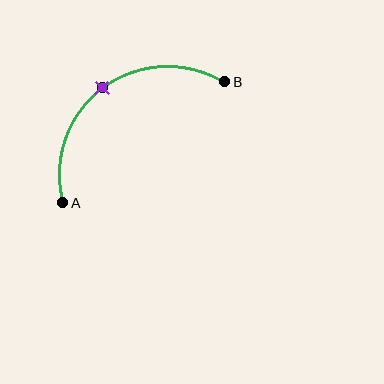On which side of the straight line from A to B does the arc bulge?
The arc bulges above and to the left of the straight line connecting A and B.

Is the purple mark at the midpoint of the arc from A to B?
Yes. The purple mark lies on the arc at equal arc-length from both A and B — it is the arc midpoint.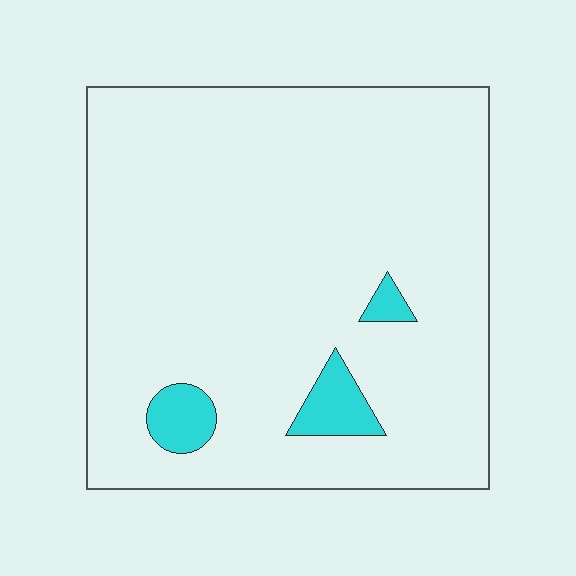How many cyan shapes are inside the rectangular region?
3.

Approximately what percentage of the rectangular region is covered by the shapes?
Approximately 5%.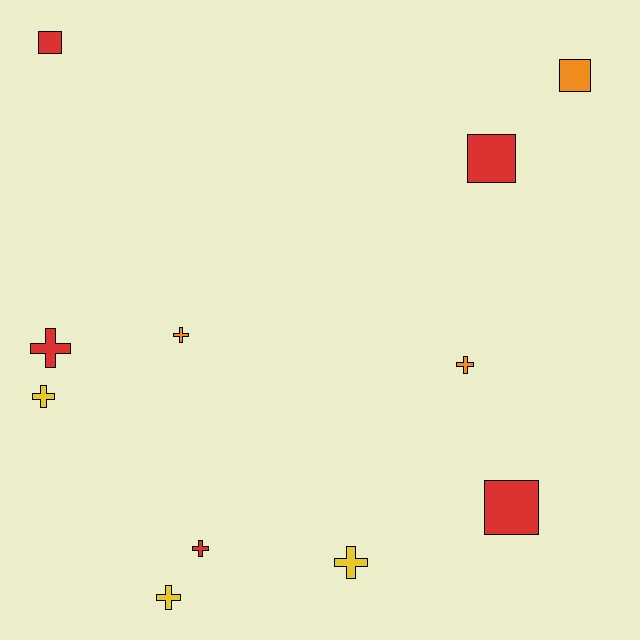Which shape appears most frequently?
Cross, with 7 objects.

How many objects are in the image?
There are 11 objects.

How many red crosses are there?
There are 2 red crosses.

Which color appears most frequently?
Red, with 5 objects.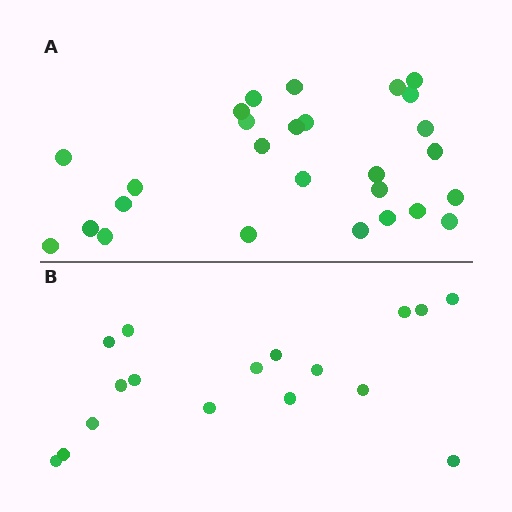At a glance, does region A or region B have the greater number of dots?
Region A (the top region) has more dots.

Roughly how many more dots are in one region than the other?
Region A has roughly 10 or so more dots than region B.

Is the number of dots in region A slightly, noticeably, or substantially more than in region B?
Region A has substantially more. The ratio is roughly 1.6 to 1.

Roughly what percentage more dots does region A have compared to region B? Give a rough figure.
About 60% more.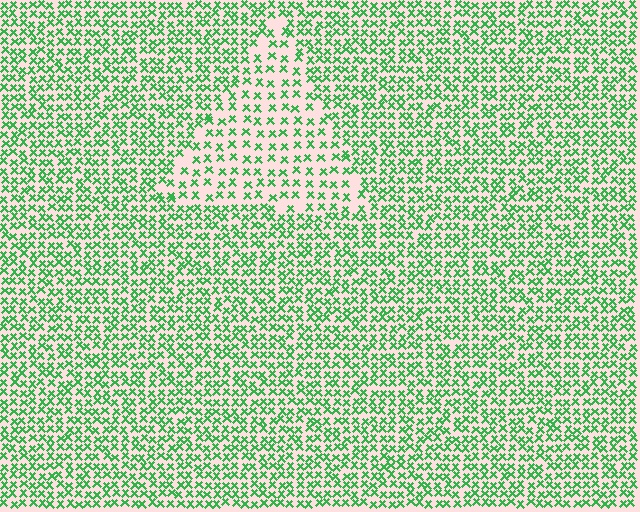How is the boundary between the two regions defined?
The boundary is defined by a change in element density (approximately 1.9x ratio). All elements are the same color, size, and shape.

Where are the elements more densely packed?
The elements are more densely packed outside the triangle boundary.